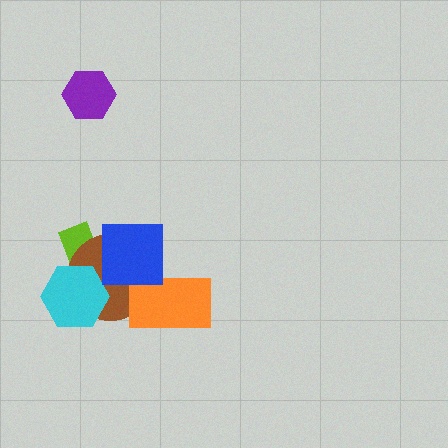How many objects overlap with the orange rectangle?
2 objects overlap with the orange rectangle.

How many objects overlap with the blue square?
2 objects overlap with the blue square.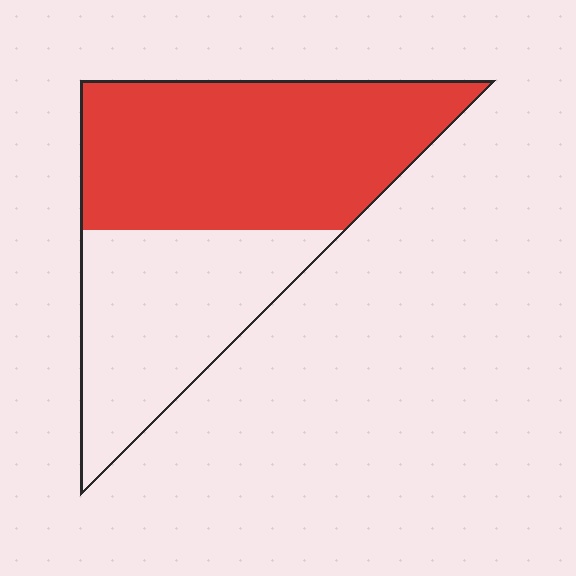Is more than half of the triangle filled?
Yes.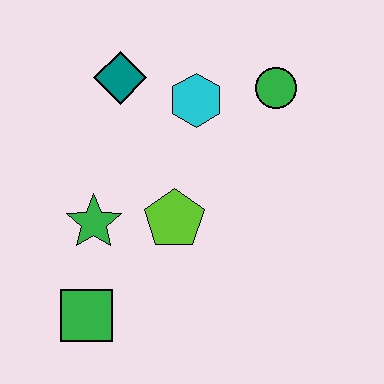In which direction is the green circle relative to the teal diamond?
The green circle is to the right of the teal diamond.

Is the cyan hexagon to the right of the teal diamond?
Yes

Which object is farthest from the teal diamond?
The green square is farthest from the teal diamond.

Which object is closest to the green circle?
The cyan hexagon is closest to the green circle.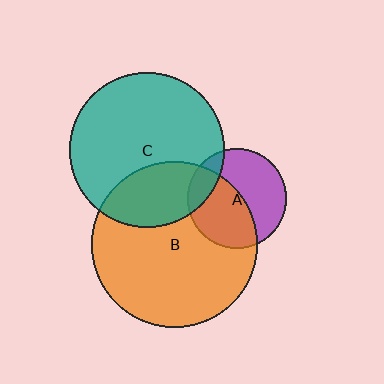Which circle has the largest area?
Circle B (orange).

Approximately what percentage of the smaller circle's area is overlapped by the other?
Approximately 30%.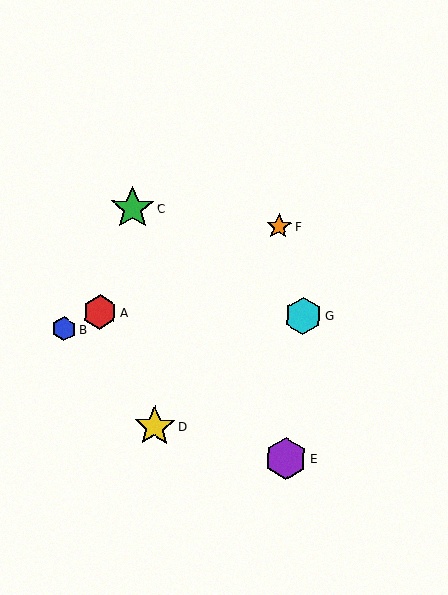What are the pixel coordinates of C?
Object C is at (133, 208).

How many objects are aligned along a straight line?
3 objects (A, B, F) are aligned along a straight line.